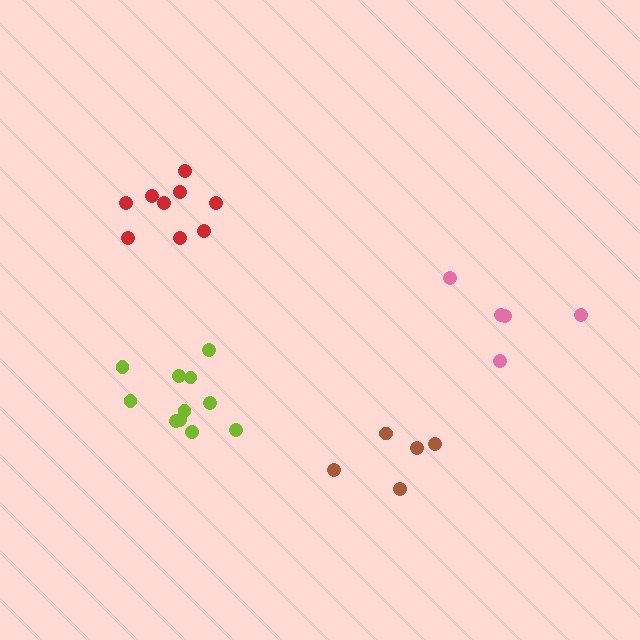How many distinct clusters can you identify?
There are 4 distinct clusters.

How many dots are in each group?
Group 1: 9 dots, Group 2: 5 dots, Group 3: 11 dots, Group 4: 5 dots (30 total).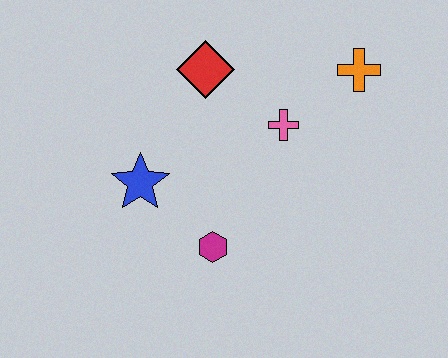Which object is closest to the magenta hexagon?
The blue star is closest to the magenta hexagon.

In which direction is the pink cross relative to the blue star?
The pink cross is to the right of the blue star.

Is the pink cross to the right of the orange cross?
No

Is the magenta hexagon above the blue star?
No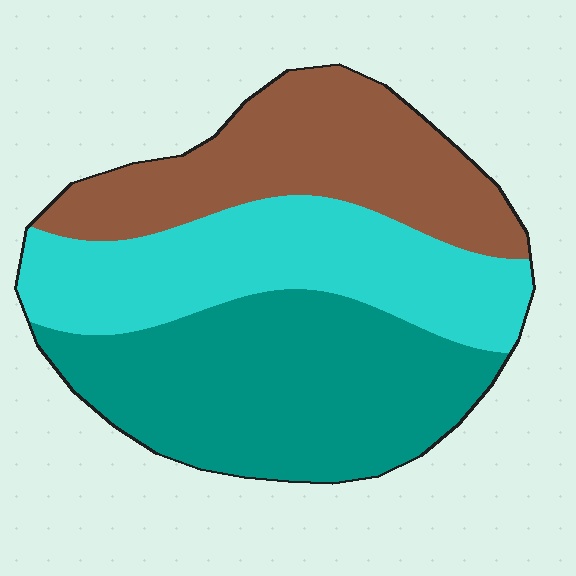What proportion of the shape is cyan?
Cyan takes up about one third (1/3) of the shape.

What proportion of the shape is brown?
Brown covers roughly 30% of the shape.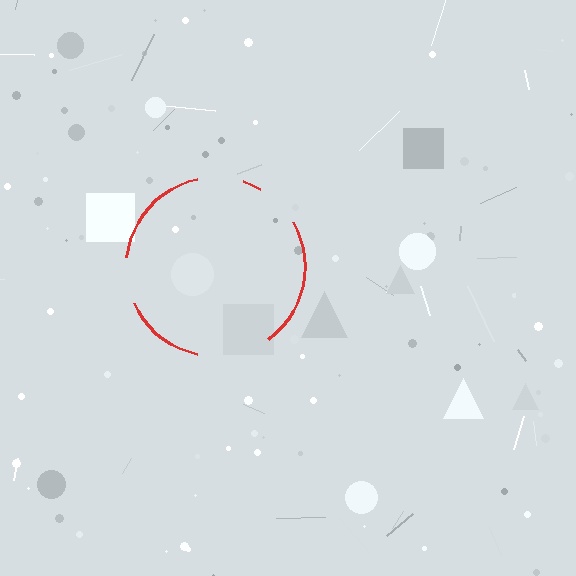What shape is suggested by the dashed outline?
The dashed outline suggests a circle.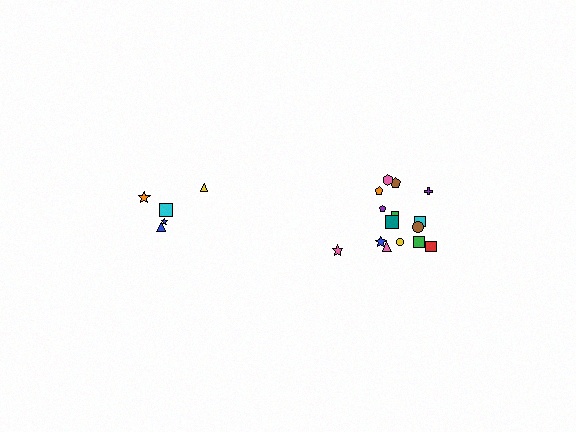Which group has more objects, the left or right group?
The right group.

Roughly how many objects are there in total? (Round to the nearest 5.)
Roughly 20 objects in total.